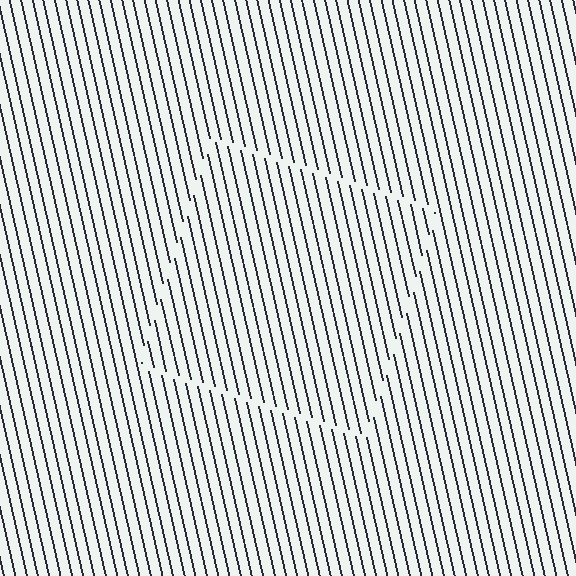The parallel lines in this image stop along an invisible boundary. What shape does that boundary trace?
An illusory square. The interior of the shape contains the same grating, shifted by half a period — the contour is defined by the phase discontinuity where line-ends from the inner and outer gratings abut.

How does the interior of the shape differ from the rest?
The interior of the shape contains the same grating, shifted by half a period — the contour is defined by the phase discontinuity where line-ends from the inner and outer gratings abut.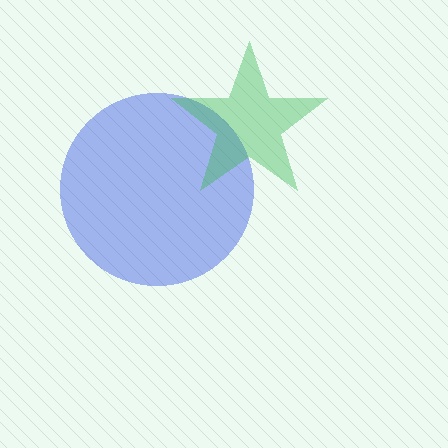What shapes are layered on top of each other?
The layered shapes are: a blue circle, a green star.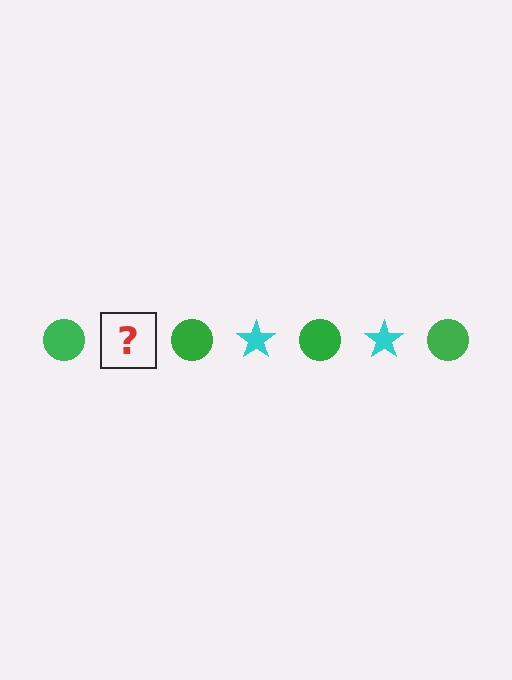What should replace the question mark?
The question mark should be replaced with a cyan star.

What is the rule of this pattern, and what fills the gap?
The rule is that the pattern alternates between green circle and cyan star. The gap should be filled with a cyan star.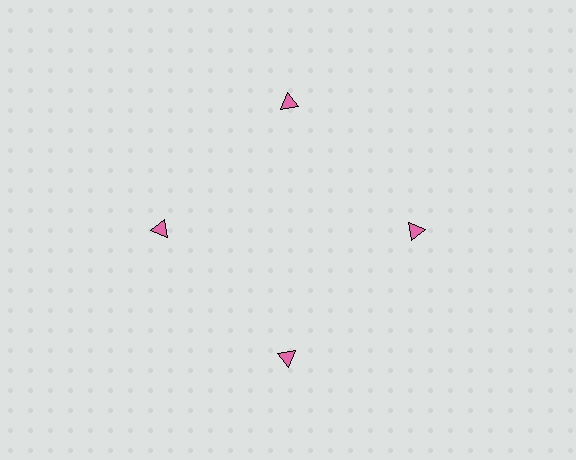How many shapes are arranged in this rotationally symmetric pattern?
There are 4 shapes, arranged in 4 groups of 1.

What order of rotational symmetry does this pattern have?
This pattern has 4-fold rotational symmetry.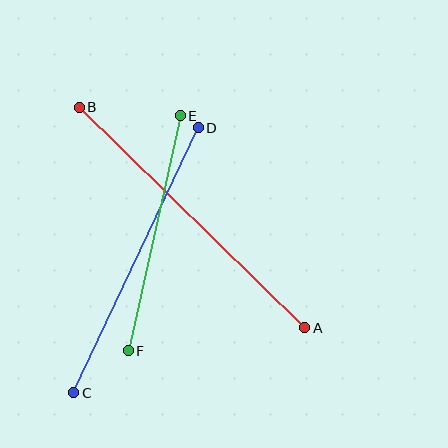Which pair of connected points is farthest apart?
Points A and B are farthest apart.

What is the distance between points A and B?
The distance is approximately 316 pixels.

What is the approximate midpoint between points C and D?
The midpoint is at approximately (136, 260) pixels.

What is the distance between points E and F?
The distance is approximately 241 pixels.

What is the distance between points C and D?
The distance is approximately 293 pixels.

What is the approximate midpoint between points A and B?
The midpoint is at approximately (192, 218) pixels.